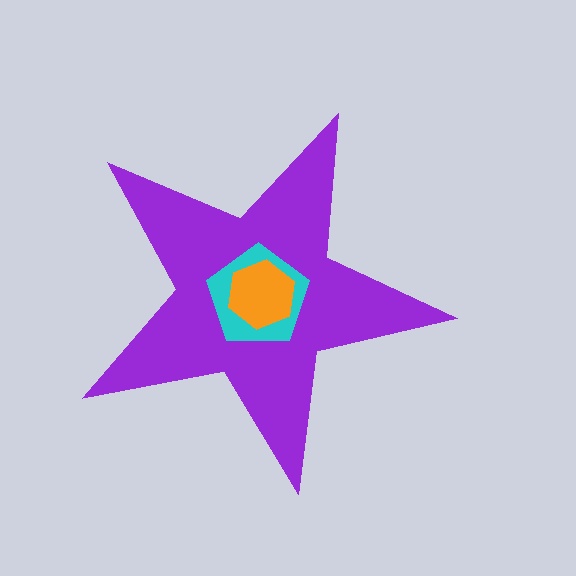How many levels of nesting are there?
3.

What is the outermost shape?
The purple star.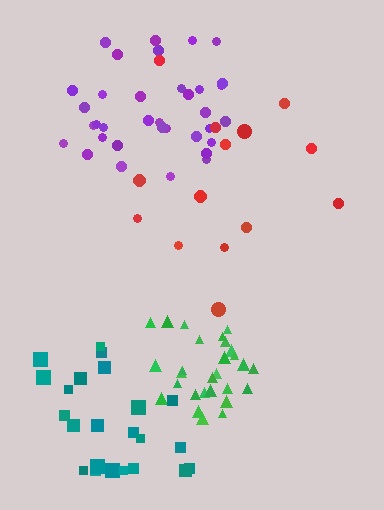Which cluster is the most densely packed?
Green.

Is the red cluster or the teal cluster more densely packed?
Teal.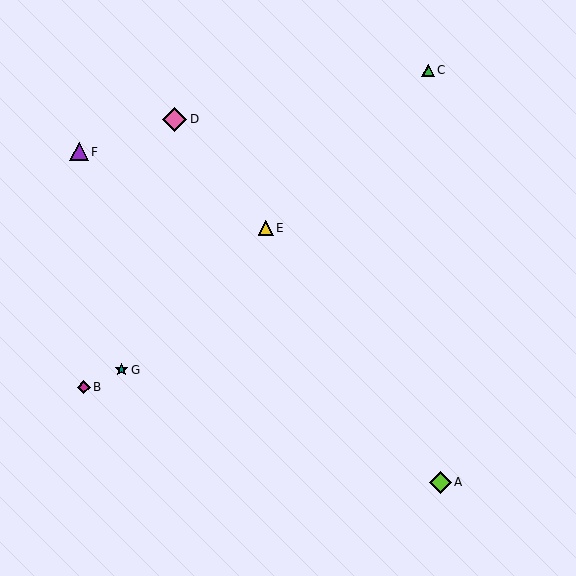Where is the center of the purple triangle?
The center of the purple triangle is at (79, 152).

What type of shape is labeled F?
Shape F is a purple triangle.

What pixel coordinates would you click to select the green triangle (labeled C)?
Click at (428, 70) to select the green triangle C.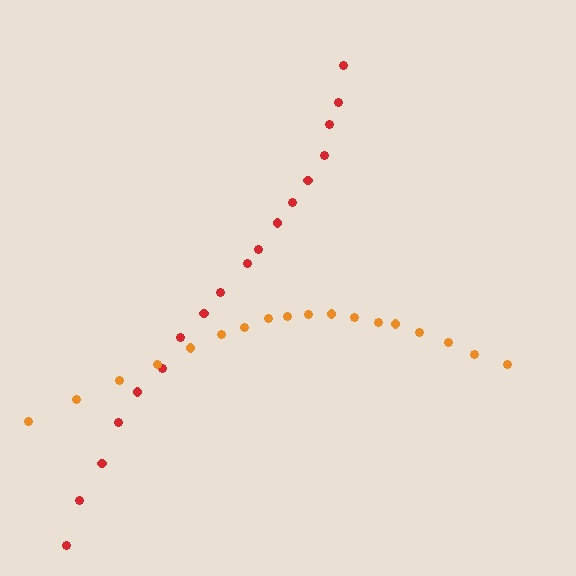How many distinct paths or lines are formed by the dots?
There are 2 distinct paths.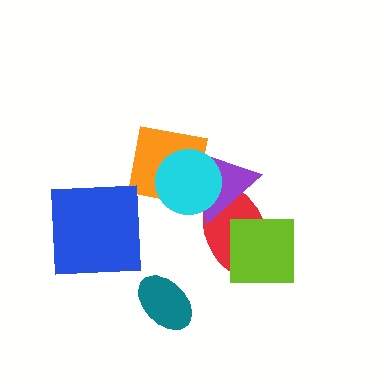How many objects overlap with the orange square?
2 objects overlap with the orange square.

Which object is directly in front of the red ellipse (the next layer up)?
The purple triangle is directly in front of the red ellipse.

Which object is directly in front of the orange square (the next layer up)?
The purple triangle is directly in front of the orange square.